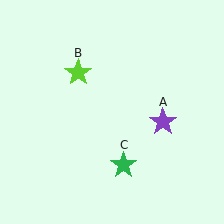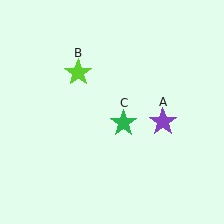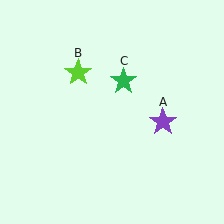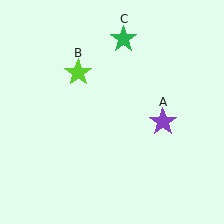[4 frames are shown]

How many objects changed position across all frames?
1 object changed position: green star (object C).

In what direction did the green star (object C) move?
The green star (object C) moved up.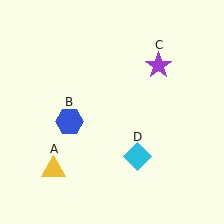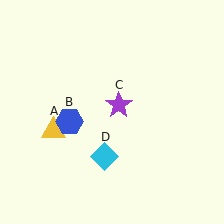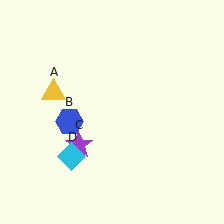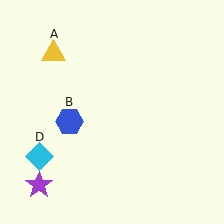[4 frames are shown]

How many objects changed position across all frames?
3 objects changed position: yellow triangle (object A), purple star (object C), cyan diamond (object D).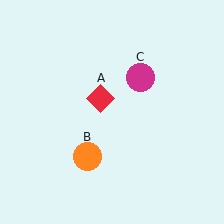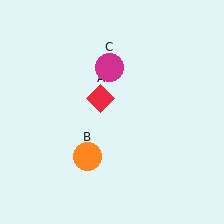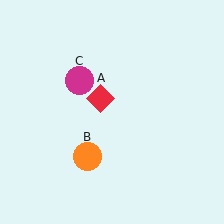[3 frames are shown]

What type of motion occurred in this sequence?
The magenta circle (object C) rotated counterclockwise around the center of the scene.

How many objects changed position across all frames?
1 object changed position: magenta circle (object C).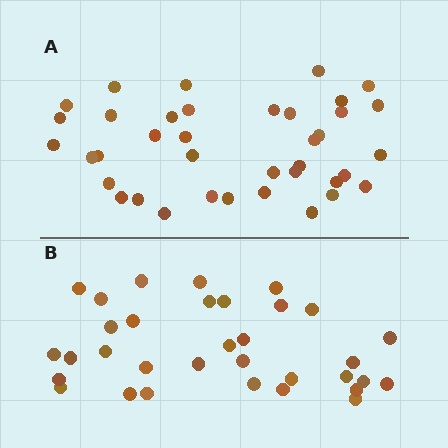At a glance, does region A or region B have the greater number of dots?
Region A (the top region) has more dots.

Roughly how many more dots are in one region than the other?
Region A has about 5 more dots than region B.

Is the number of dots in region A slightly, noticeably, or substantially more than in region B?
Region A has only slightly more — the two regions are fairly close. The ratio is roughly 1.2 to 1.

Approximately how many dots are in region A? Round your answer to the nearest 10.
About 40 dots. (The exact count is 38, which rounds to 40.)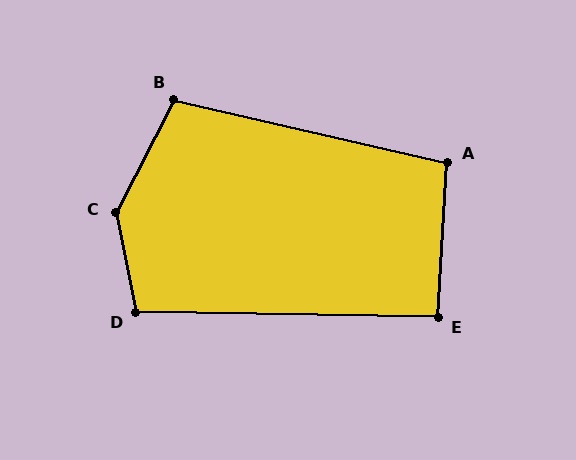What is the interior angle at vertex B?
Approximately 104 degrees (obtuse).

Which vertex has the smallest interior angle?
E, at approximately 93 degrees.